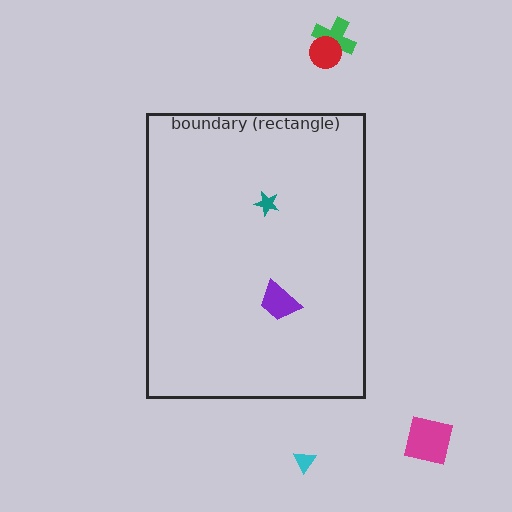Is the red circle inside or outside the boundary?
Outside.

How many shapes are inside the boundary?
2 inside, 4 outside.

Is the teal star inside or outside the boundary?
Inside.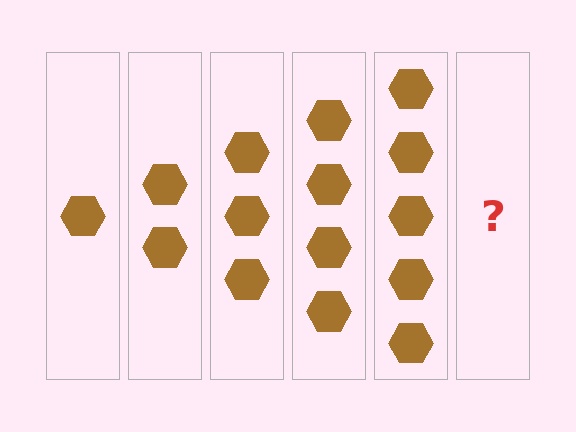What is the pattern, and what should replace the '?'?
The pattern is that each step adds one more hexagon. The '?' should be 6 hexagons.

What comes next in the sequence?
The next element should be 6 hexagons.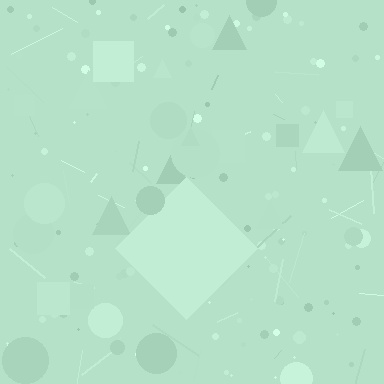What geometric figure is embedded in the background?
A diamond is embedded in the background.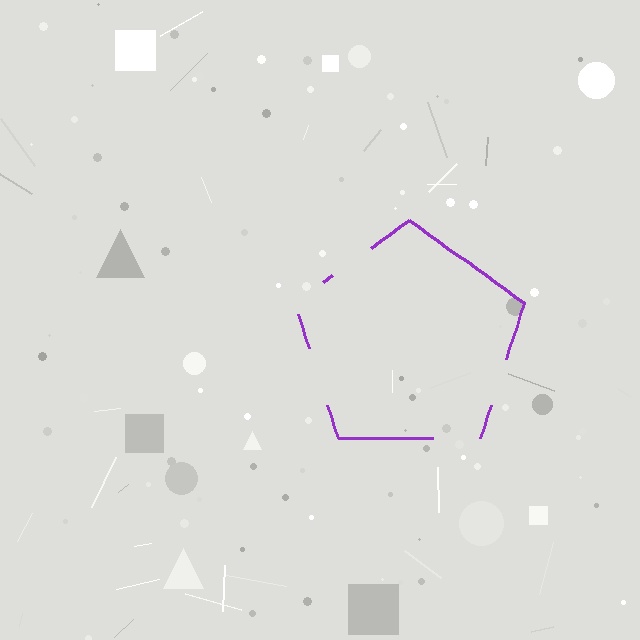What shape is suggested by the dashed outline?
The dashed outline suggests a pentagon.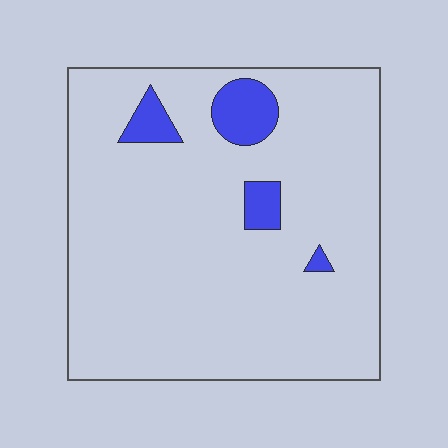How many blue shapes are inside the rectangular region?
4.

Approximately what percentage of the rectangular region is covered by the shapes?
Approximately 10%.